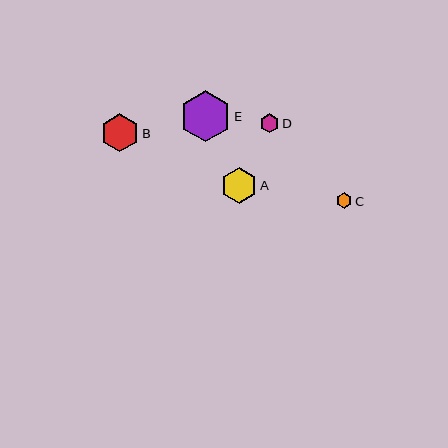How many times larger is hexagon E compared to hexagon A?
Hexagon E is approximately 1.4 times the size of hexagon A.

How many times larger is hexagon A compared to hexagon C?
Hexagon A is approximately 2.2 times the size of hexagon C.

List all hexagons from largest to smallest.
From largest to smallest: E, B, A, D, C.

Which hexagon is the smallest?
Hexagon C is the smallest with a size of approximately 16 pixels.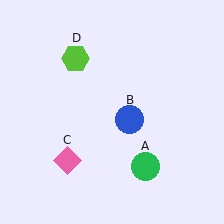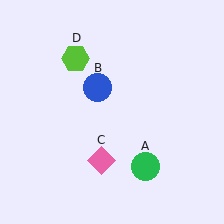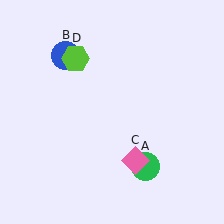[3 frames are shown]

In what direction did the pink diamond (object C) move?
The pink diamond (object C) moved right.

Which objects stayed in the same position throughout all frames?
Green circle (object A) and lime hexagon (object D) remained stationary.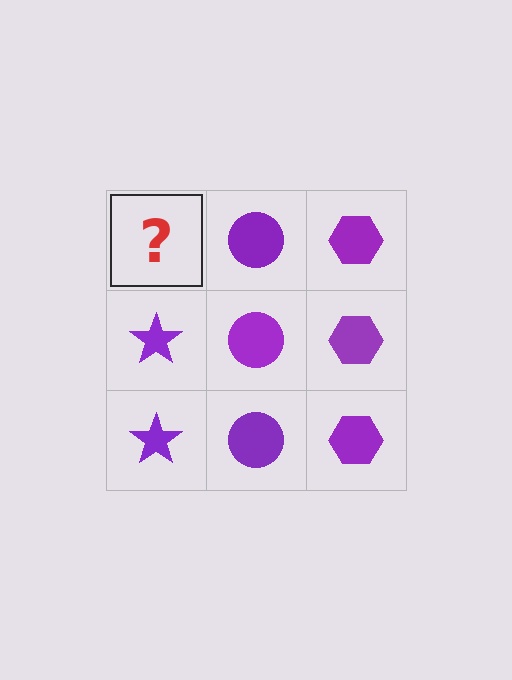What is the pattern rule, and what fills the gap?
The rule is that each column has a consistent shape. The gap should be filled with a purple star.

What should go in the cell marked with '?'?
The missing cell should contain a purple star.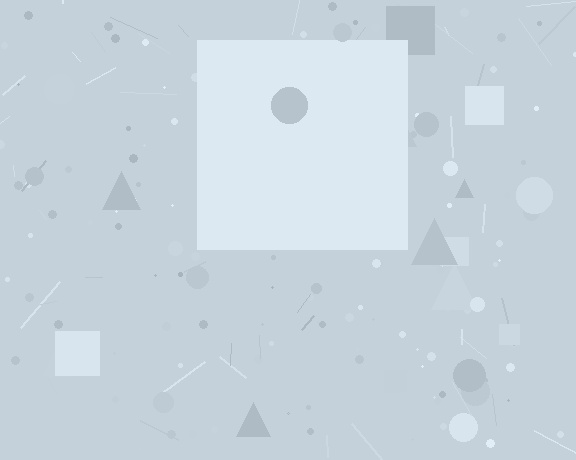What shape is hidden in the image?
A square is hidden in the image.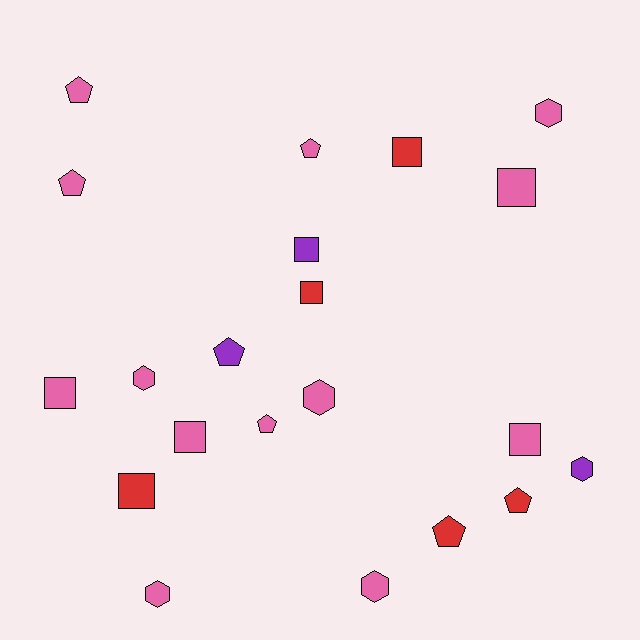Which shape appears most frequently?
Square, with 8 objects.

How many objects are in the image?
There are 21 objects.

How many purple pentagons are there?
There is 1 purple pentagon.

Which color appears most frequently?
Pink, with 13 objects.